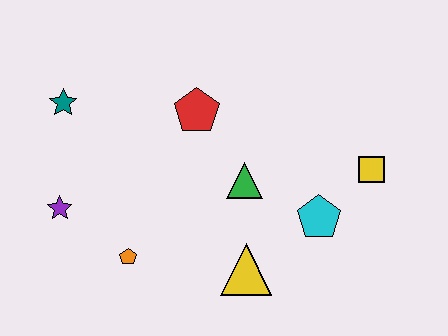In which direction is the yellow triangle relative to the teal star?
The yellow triangle is to the right of the teal star.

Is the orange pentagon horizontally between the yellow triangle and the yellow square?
No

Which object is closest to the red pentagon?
The green triangle is closest to the red pentagon.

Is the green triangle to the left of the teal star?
No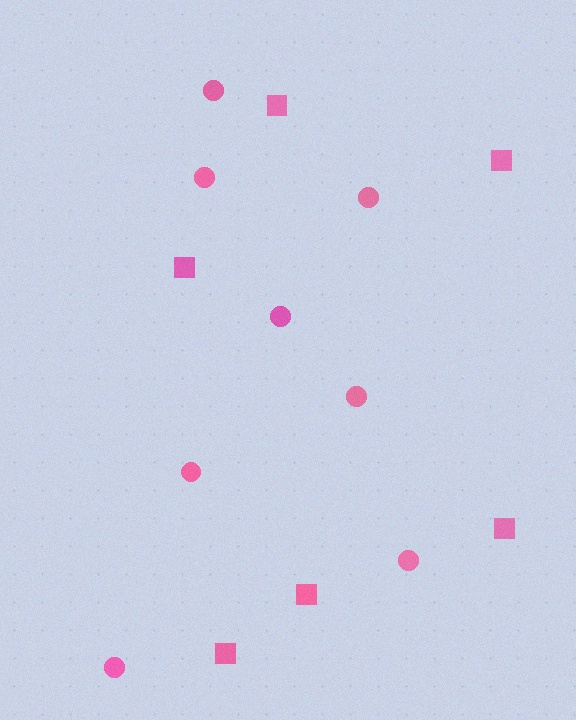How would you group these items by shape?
There are 2 groups: one group of squares (6) and one group of circles (8).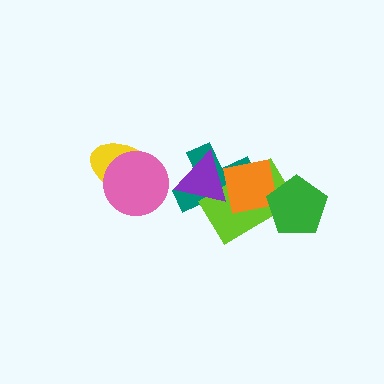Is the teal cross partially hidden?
Yes, it is partially covered by another shape.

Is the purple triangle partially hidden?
Yes, it is partially covered by another shape.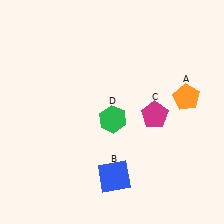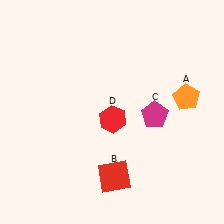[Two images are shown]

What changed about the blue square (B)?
In Image 1, B is blue. In Image 2, it changed to red.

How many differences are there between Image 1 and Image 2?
There are 2 differences between the two images.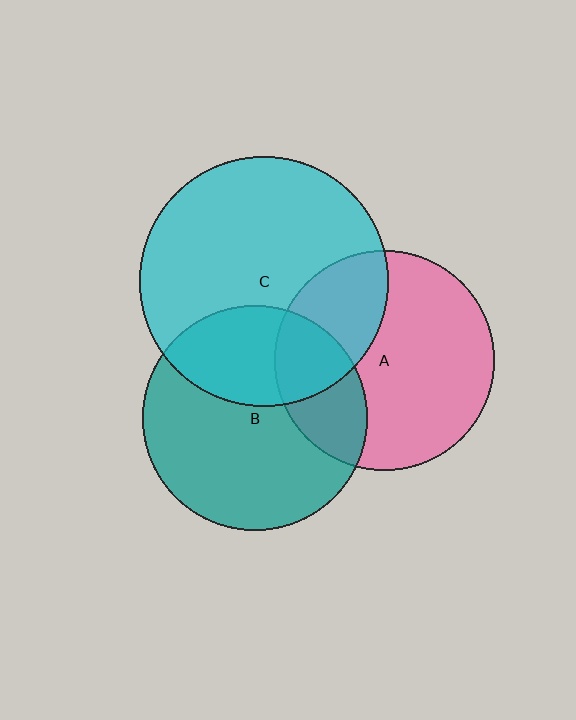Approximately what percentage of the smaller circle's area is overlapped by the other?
Approximately 35%.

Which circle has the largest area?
Circle C (cyan).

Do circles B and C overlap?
Yes.